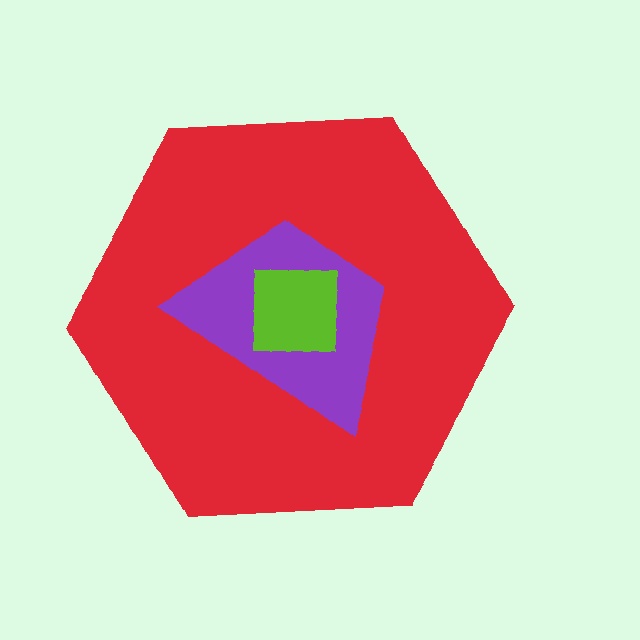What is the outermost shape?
The red hexagon.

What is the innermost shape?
The lime square.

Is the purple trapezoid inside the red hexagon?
Yes.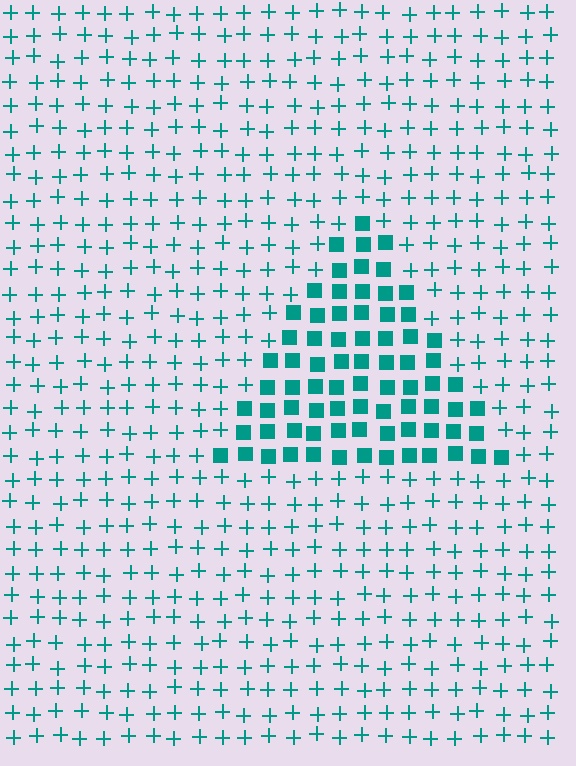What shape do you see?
I see a triangle.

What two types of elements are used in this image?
The image uses squares inside the triangle region and plus signs outside it.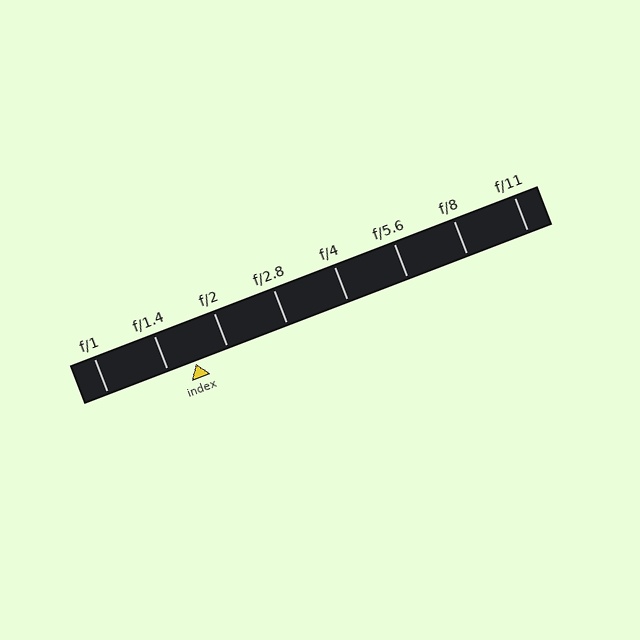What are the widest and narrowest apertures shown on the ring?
The widest aperture shown is f/1 and the narrowest is f/11.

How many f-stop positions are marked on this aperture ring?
There are 8 f-stop positions marked.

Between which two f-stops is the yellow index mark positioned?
The index mark is between f/1.4 and f/2.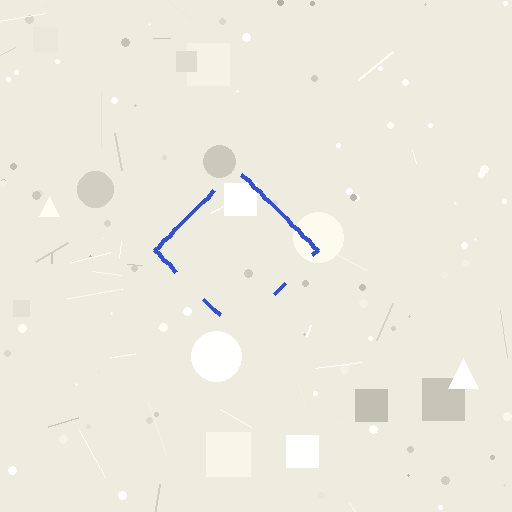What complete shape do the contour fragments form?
The contour fragments form a diamond.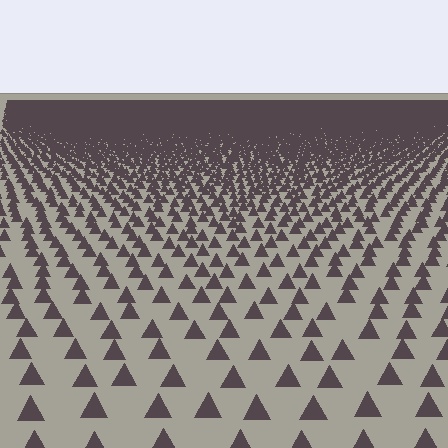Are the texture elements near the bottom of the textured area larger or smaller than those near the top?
Larger. Near the bottom, elements are closer to the viewer and appear at a bigger on-screen size.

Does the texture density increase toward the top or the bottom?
Density increases toward the top.